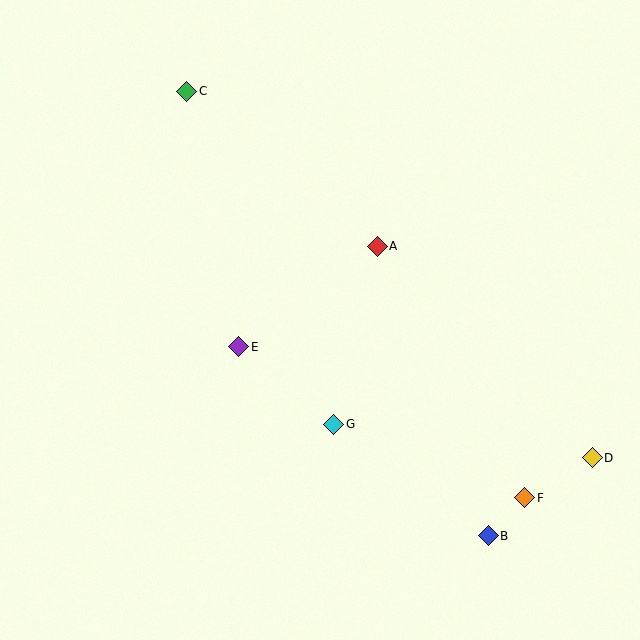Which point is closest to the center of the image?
Point E at (239, 347) is closest to the center.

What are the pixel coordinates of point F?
Point F is at (525, 498).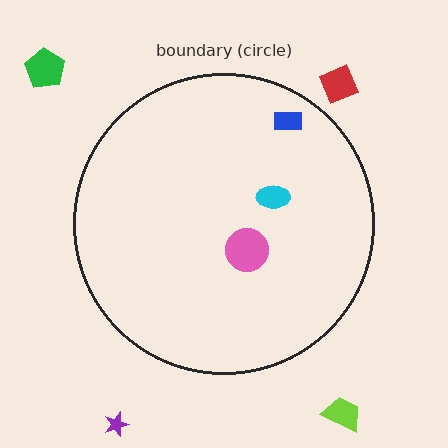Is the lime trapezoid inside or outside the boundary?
Outside.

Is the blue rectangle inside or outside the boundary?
Inside.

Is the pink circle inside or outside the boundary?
Inside.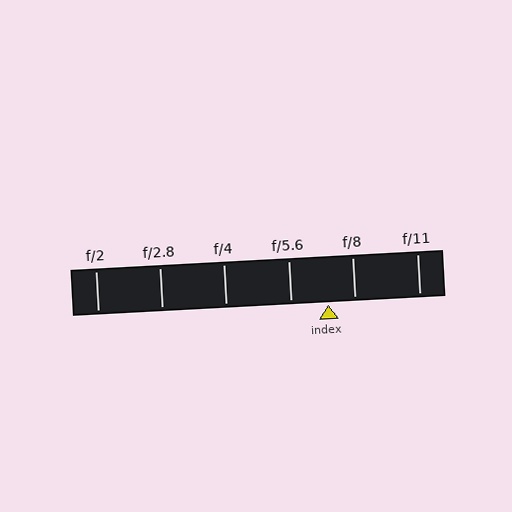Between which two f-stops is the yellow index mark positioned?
The index mark is between f/5.6 and f/8.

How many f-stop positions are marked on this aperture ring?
There are 6 f-stop positions marked.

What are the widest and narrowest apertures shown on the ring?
The widest aperture shown is f/2 and the narrowest is f/11.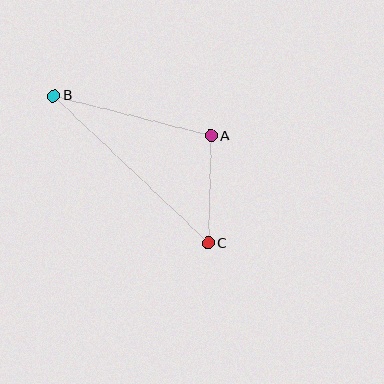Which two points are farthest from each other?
Points B and C are farthest from each other.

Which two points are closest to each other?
Points A and C are closest to each other.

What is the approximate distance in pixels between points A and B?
The distance between A and B is approximately 162 pixels.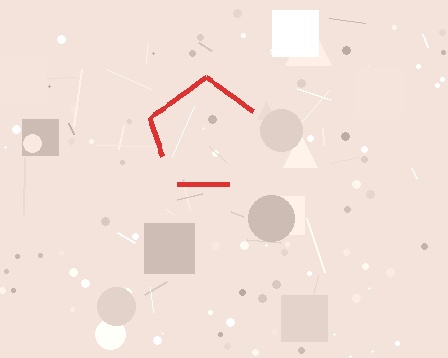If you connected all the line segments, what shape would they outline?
They would outline a pentagon.